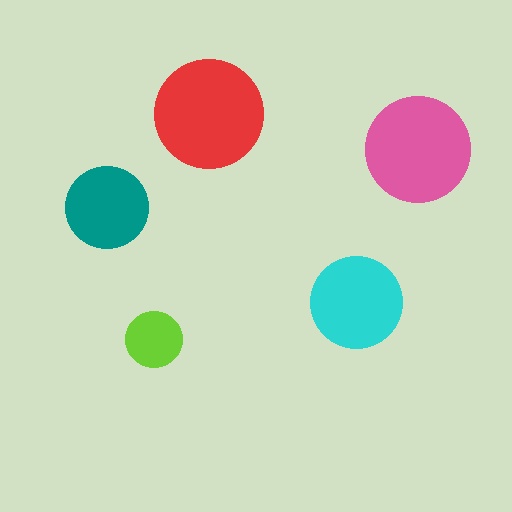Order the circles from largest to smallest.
the red one, the pink one, the cyan one, the teal one, the lime one.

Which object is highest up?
The red circle is topmost.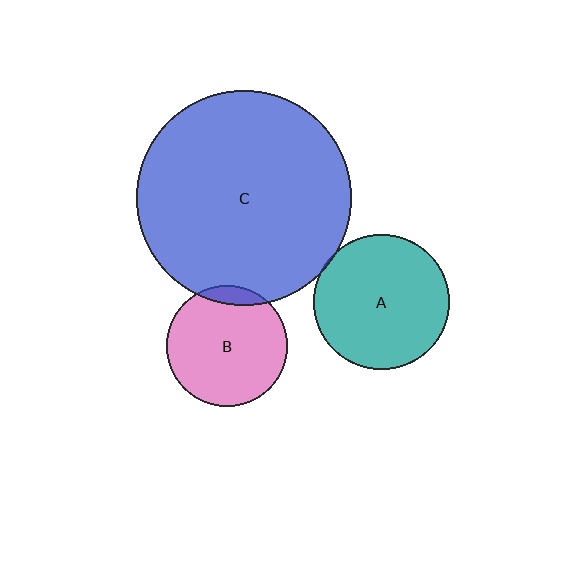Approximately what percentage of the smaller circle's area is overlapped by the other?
Approximately 5%.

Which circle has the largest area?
Circle C (blue).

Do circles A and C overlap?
Yes.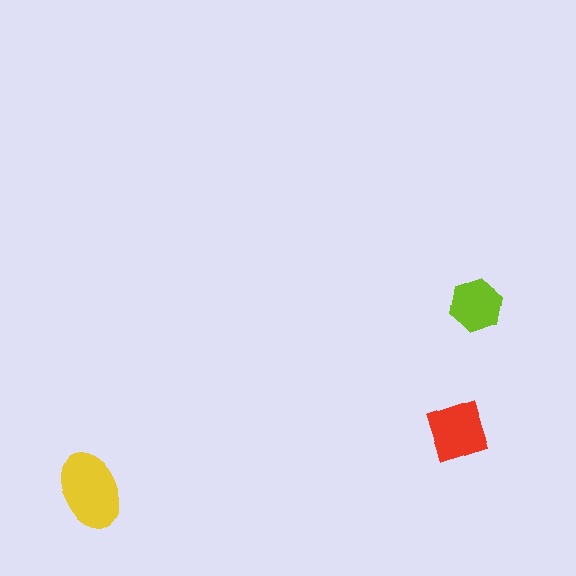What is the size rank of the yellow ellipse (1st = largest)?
1st.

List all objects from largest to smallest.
The yellow ellipse, the red diamond, the lime hexagon.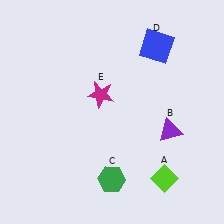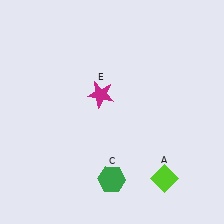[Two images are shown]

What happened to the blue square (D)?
The blue square (D) was removed in Image 2. It was in the top-right area of Image 1.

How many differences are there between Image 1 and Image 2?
There are 2 differences between the two images.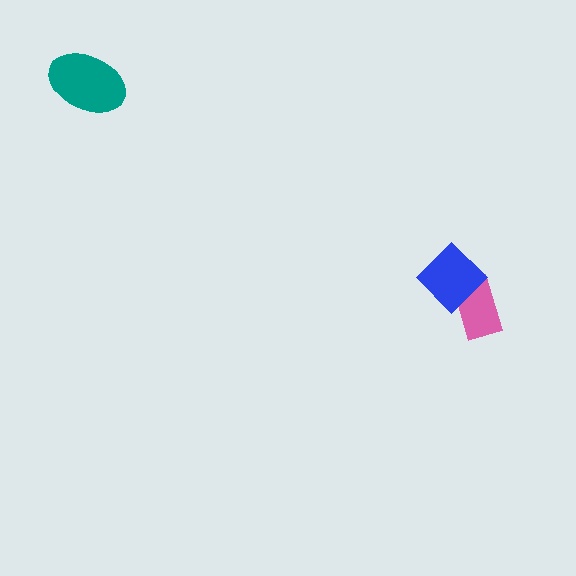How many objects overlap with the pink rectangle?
1 object overlaps with the pink rectangle.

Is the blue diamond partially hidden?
No, no other shape covers it.